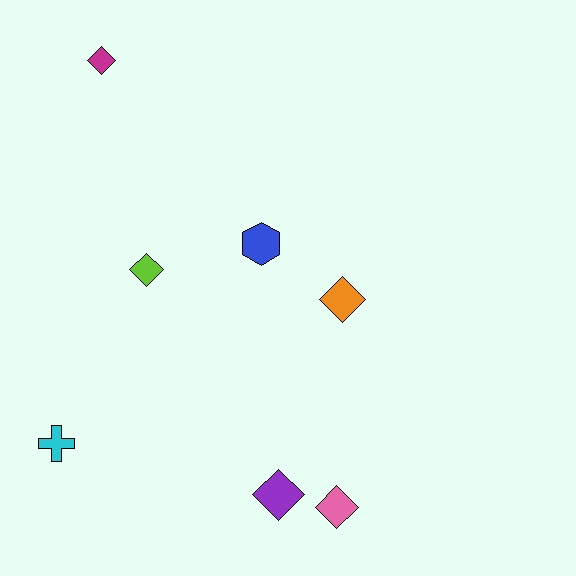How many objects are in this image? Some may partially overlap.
There are 7 objects.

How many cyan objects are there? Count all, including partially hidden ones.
There is 1 cyan object.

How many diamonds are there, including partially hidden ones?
There are 5 diamonds.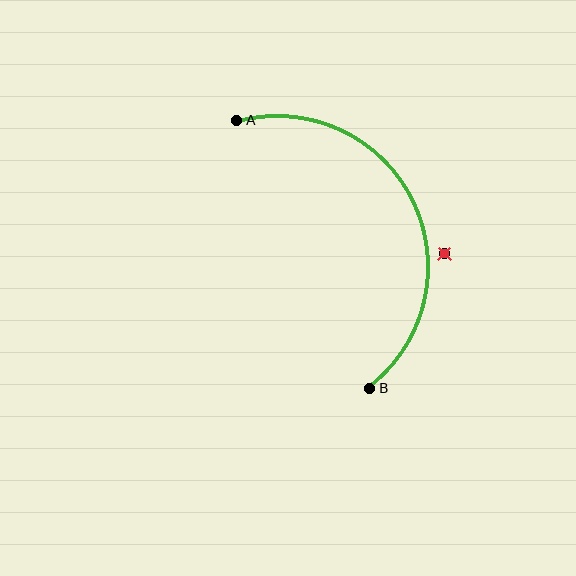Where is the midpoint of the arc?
The arc midpoint is the point on the curve farthest from the straight line joining A and B. It sits to the right of that line.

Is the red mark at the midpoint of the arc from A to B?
No — the red mark does not lie on the arc at all. It sits slightly outside the curve.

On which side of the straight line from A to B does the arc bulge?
The arc bulges to the right of the straight line connecting A and B.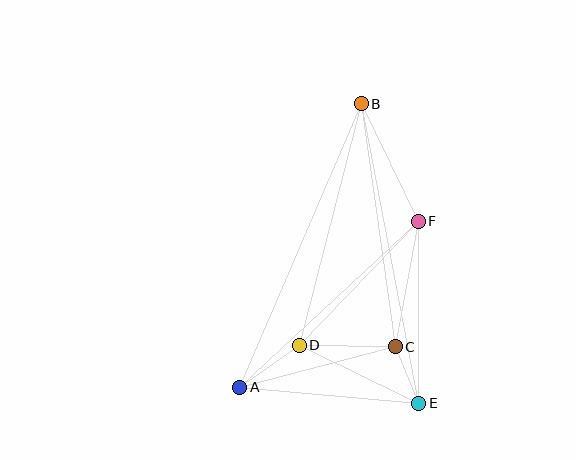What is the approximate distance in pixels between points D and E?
The distance between D and E is approximately 133 pixels.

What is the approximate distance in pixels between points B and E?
The distance between B and E is approximately 305 pixels.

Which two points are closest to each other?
Points C and E are closest to each other.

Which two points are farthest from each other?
Points A and B are farthest from each other.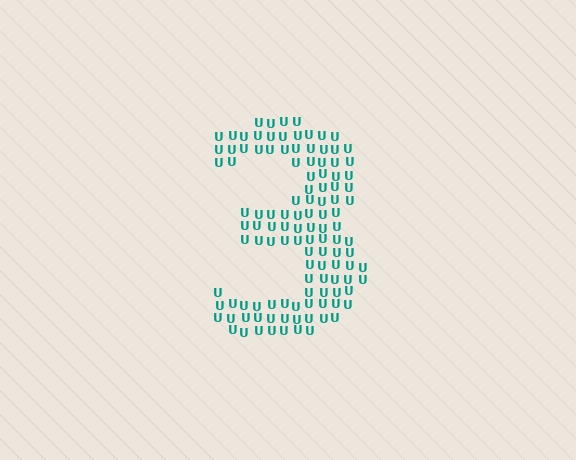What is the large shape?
The large shape is the digit 3.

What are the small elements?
The small elements are letter U's.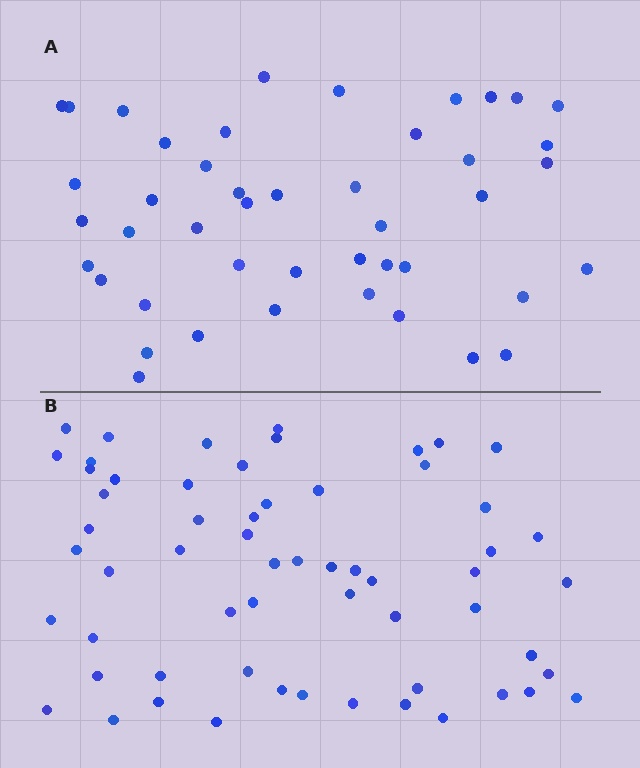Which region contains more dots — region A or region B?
Region B (the bottom region) has more dots.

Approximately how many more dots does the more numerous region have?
Region B has approximately 15 more dots than region A.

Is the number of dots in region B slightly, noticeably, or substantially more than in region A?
Region B has noticeably more, but not dramatically so. The ratio is roughly 1.3 to 1.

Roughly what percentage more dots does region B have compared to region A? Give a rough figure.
About 35% more.